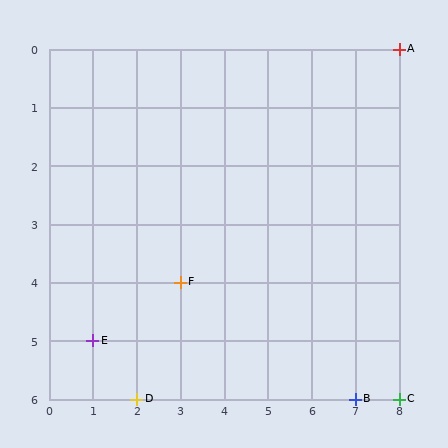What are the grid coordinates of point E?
Point E is at grid coordinates (1, 5).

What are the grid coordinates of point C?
Point C is at grid coordinates (8, 6).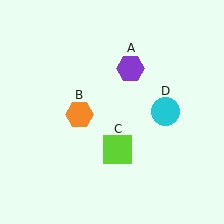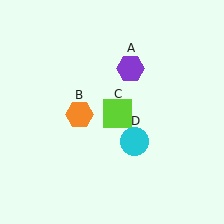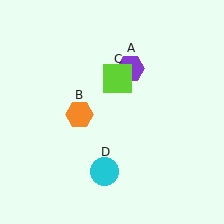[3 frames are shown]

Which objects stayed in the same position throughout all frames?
Purple hexagon (object A) and orange hexagon (object B) remained stationary.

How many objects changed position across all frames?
2 objects changed position: lime square (object C), cyan circle (object D).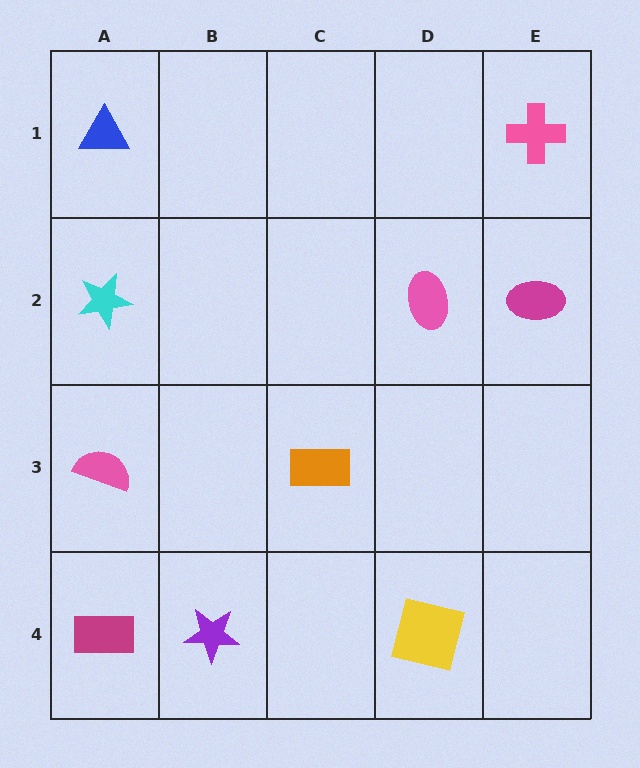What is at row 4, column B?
A purple star.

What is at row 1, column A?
A blue triangle.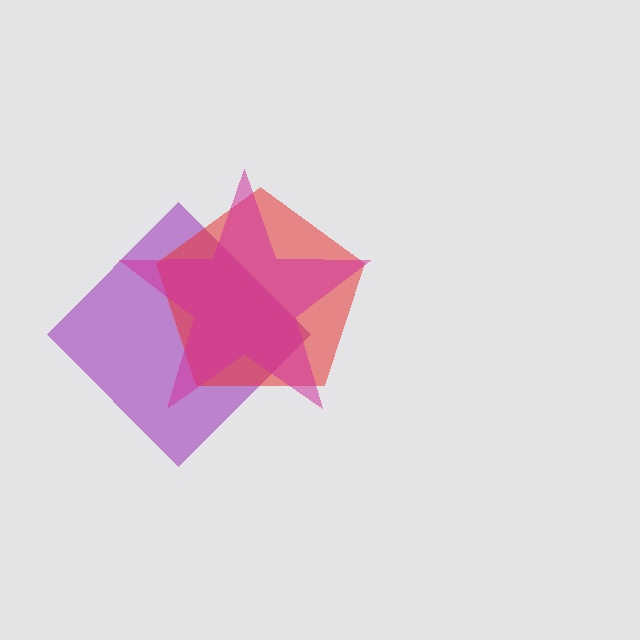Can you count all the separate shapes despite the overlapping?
Yes, there are 3 separate shapes.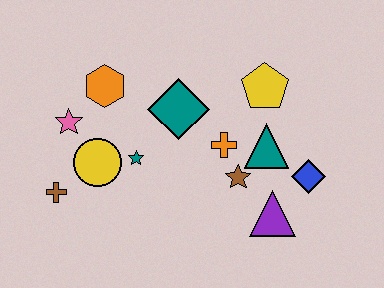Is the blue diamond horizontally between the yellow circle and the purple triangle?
No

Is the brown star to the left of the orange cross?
No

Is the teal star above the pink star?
No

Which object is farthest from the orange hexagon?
The blue diamond is farthest from the orange hexagon.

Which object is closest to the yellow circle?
The teal star is closest to the yellow circle.